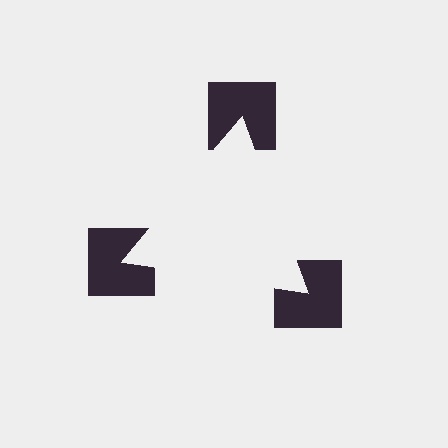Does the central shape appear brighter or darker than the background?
It typically appears slightly brighter than the background, even though no actual brightness change is drawn.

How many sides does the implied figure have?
3 sides.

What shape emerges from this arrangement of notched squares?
An illusory triangle — its edges are inferred from the aligned wedge cuts in the notched squares, not physically drawn.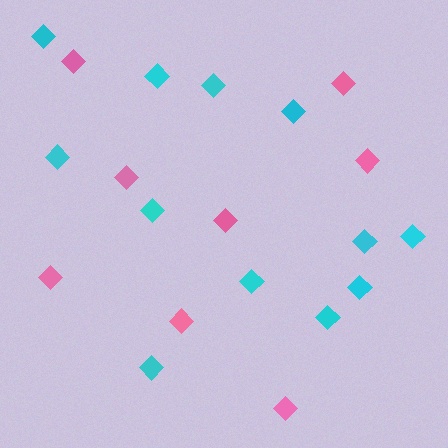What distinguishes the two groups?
There are 2 groups: one group of cyan diamonds (12) and one group of pink diamonds (8).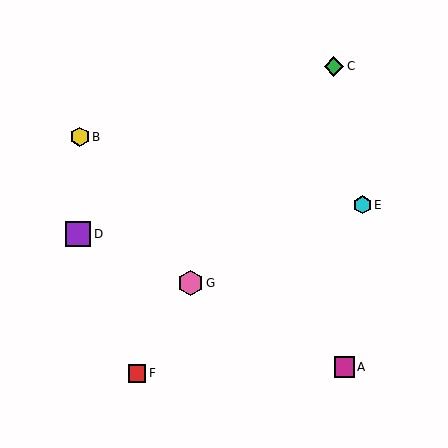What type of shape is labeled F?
Shape F is a red square.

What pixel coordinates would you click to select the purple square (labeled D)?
Click at (78, 234) to select the purple square D.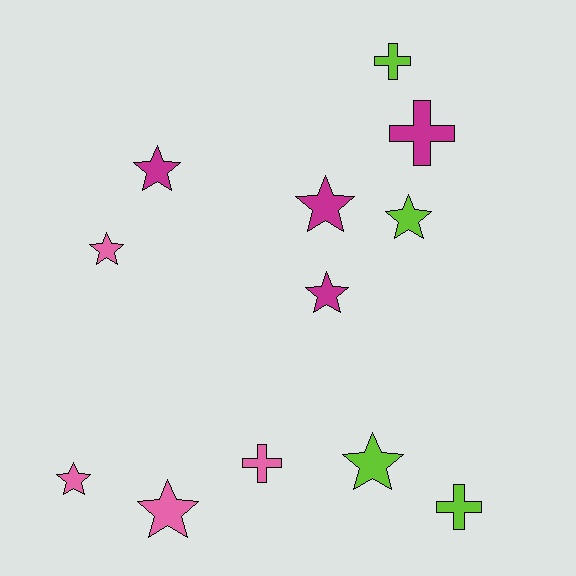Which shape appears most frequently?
Star, with 8 objects.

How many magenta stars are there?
There are 3 magenta stars.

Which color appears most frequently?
Lime, with 4 objects.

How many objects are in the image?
There are 12 objects.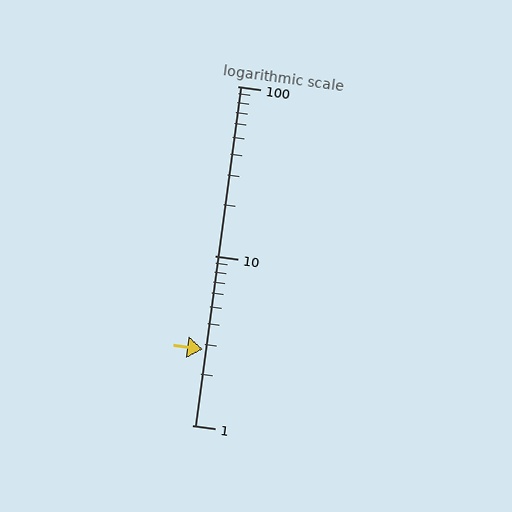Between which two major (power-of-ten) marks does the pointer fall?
The pointer is between 1 and 10.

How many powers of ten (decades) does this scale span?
The scale spans 2 decades, from 1 to 100.